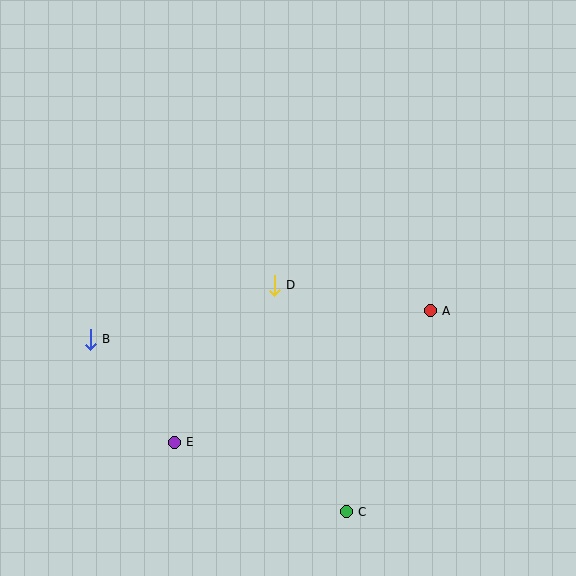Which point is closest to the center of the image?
Point D at (274, 285) is closest to the center.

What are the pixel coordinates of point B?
Point B is at (90, 339).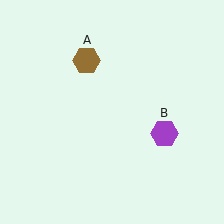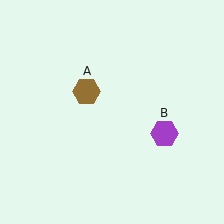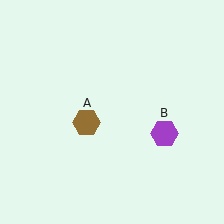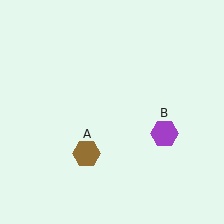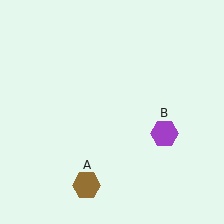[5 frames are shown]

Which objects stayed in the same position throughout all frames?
Purple hexagon (object B) remained stationary.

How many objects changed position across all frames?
1 object changed position: brown hexagon (object A).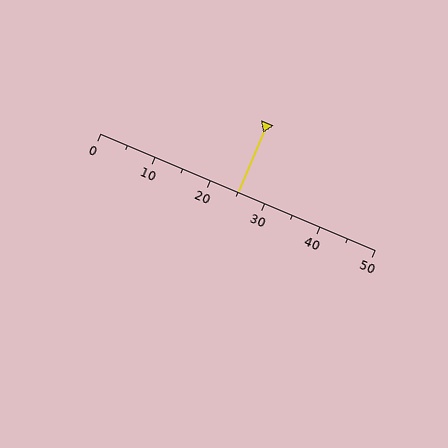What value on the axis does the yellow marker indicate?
The marker indicates approximately 25.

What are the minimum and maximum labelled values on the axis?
The axis runs from 0 to 50.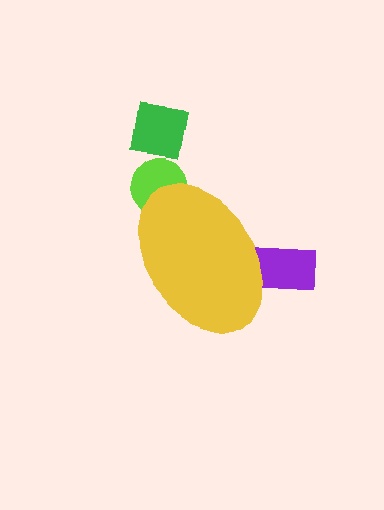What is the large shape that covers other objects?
A yellow ellipse.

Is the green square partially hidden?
No, the green square is fully visible.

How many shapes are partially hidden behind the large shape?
2 shapes are partially hidden.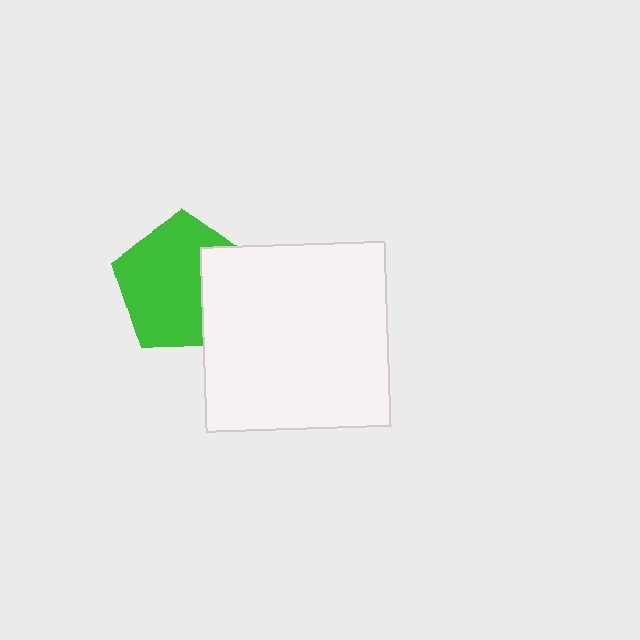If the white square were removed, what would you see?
You would see the complete green pentagon.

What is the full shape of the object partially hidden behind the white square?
The partially hidden object is a green pentagon.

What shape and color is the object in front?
The object in front is a white square.